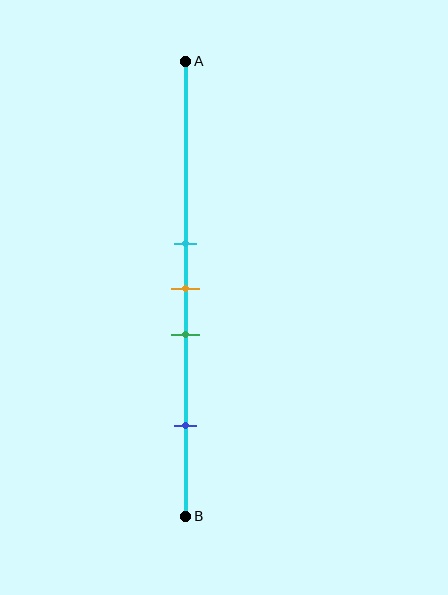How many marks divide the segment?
There are 4 marks dividing the segment.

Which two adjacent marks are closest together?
The cyan and orange marks are the closest adjacent pair.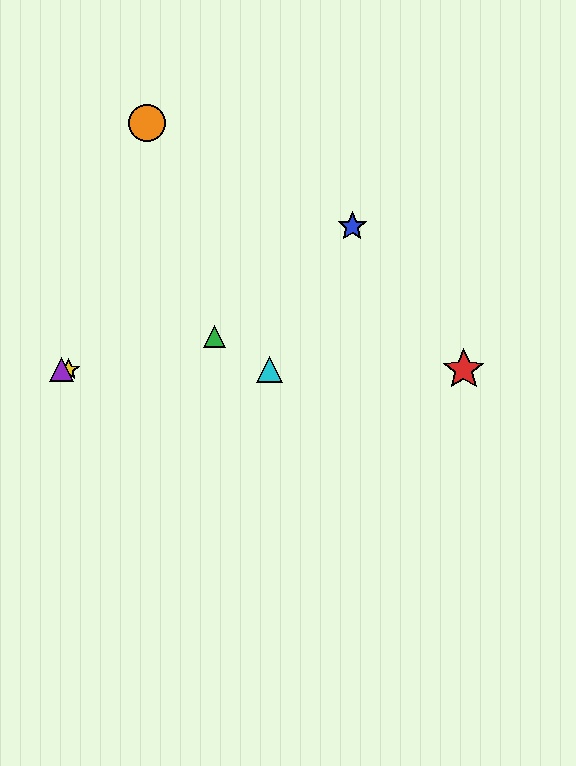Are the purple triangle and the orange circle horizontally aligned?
No, the purple triangle is at y≈370 and the orange circle is at y≈123.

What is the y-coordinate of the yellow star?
The yellow star is at y≈370.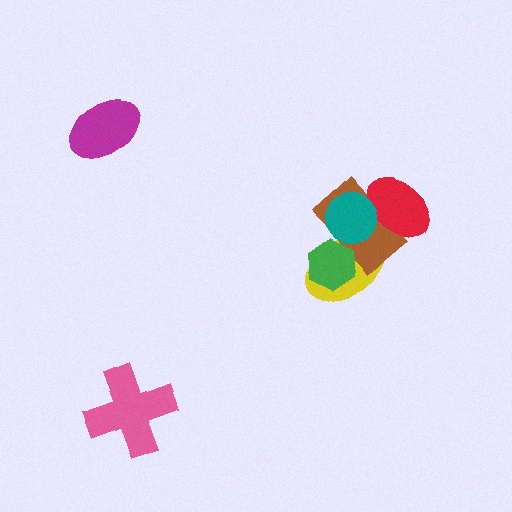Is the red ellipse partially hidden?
Yes, it is partially covered by another shape.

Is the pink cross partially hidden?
No, no other shape covers it.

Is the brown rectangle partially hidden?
Yes, it is partially covered by another shape.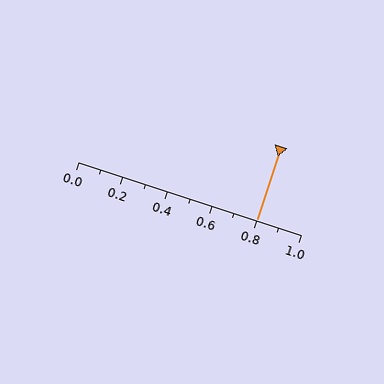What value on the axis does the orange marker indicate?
The marker indicates approximately 0.8.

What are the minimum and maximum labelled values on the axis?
The axis runs from 0.0 to 1.0.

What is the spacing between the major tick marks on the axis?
The major ticks are spaced 0.2 apart.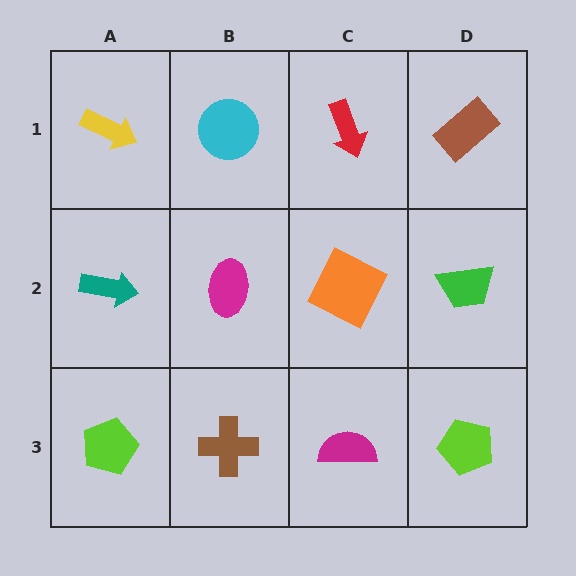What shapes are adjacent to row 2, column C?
A red arrow (row 1, column C), a magenta semicircle (row 3, column C), a magenta ellipse (row 2, column B), a green trapezoid (row 2, column D).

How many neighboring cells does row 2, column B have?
4.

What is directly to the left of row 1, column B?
A yellow arrow.